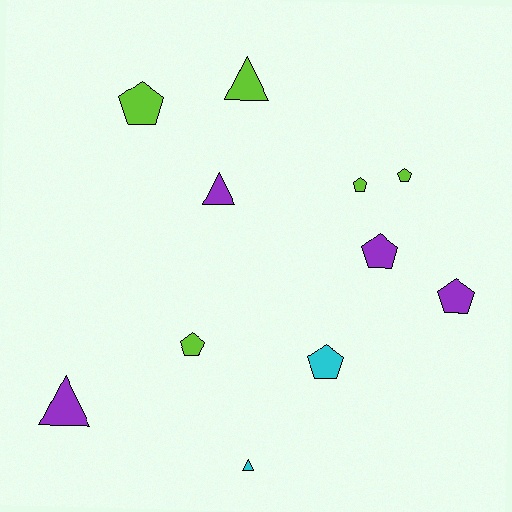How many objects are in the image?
There are 11 objects.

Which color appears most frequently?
Lime, with 5 objects.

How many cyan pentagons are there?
There is 1 cyan pentagon.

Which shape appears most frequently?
Pentagon, with 7 objects.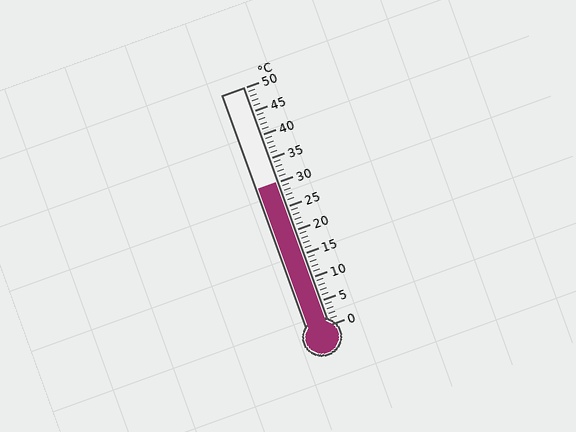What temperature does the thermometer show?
The thermometer shows approximately 30°C.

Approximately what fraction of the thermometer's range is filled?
The thermometer is filled to approximately 60% of its range.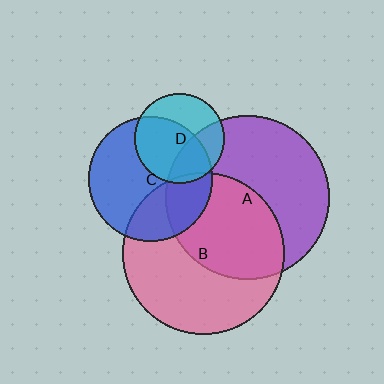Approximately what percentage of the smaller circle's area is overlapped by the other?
Approximately 60%.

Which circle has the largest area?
Circle A (purple).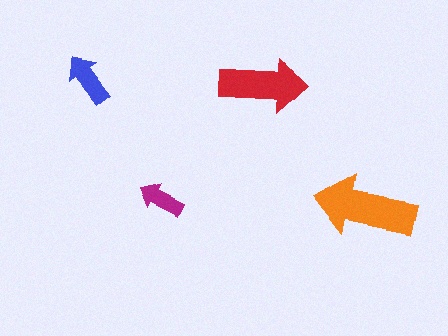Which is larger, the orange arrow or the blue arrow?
The orange one.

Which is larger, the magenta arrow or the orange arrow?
The orange one.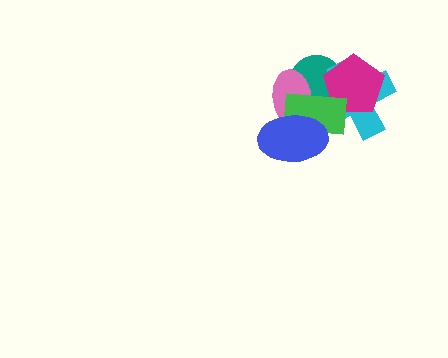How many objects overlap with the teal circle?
4 objects overlap with the teal circle.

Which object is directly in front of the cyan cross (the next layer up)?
The magenta pentagon is directly in front of the cyan cross.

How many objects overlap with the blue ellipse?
2 objects overlap with the blue ellipse.